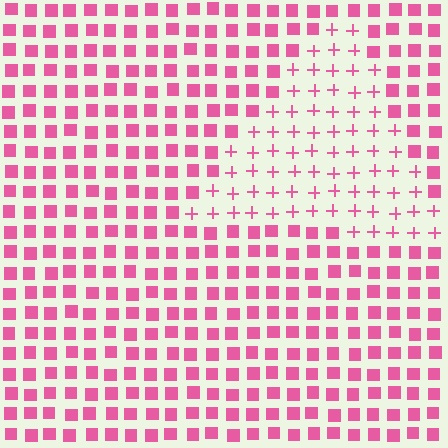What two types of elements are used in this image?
The image uses plus signs inside the triangle region and squares outside it.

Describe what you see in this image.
The image is filled with small pink elements arranged in a uniform grid. A triangle-shaped region contains plus signs, while the surrounding area contains squares. The boundary is defined purely by the change in element shape.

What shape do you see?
I see a triangle.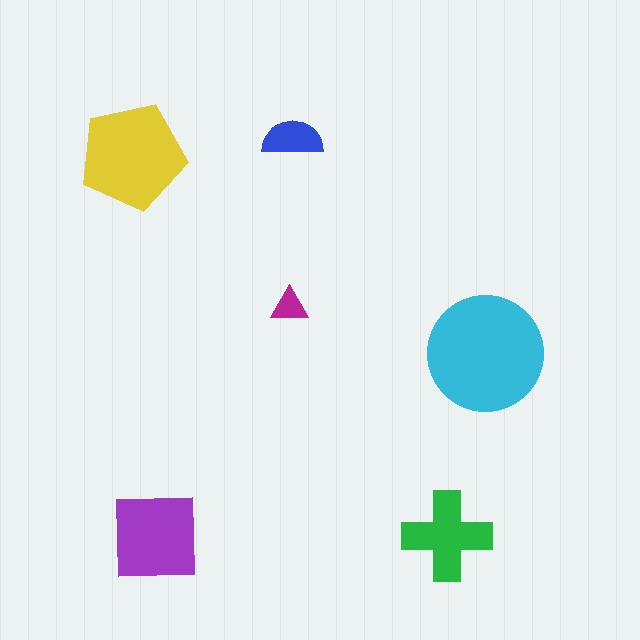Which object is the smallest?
The magenta triangle.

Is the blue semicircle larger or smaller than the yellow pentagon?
Smaller.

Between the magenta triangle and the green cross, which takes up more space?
The green cross.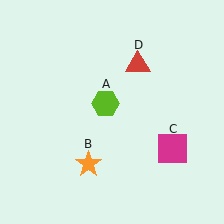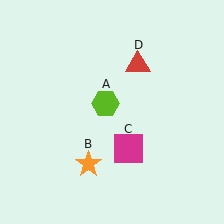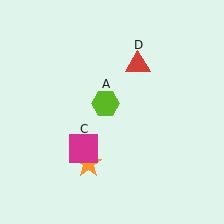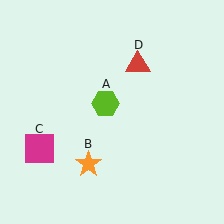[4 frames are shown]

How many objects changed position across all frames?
1 object changed position: magenta square (object C).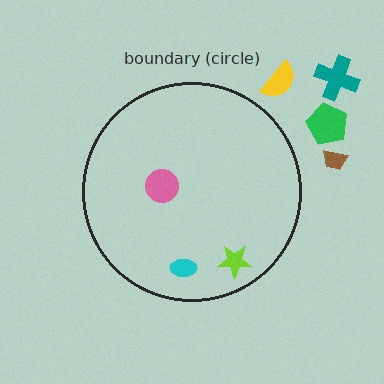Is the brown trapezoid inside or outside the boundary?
Outside.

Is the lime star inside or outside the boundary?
Inside.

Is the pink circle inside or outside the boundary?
Inside.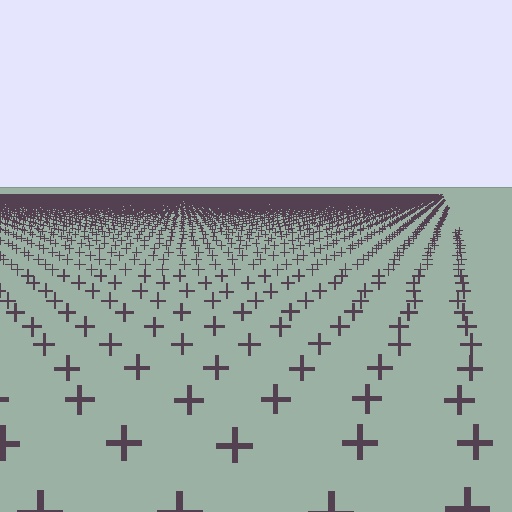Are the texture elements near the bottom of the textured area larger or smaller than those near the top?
Larger. Near the bottom, elements are closer to the viewer and appear at a bigger on-screen size.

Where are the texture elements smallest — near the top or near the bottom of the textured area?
Near the top.